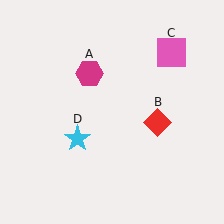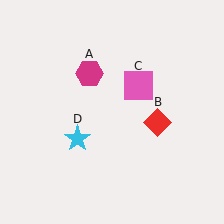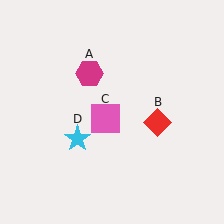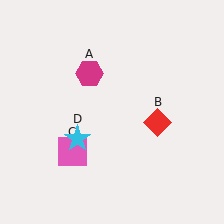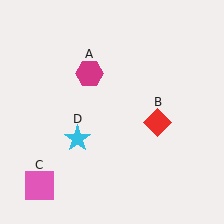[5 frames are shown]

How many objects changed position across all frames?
1 object changed position: pink square (object C).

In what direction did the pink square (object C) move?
The pink square (object C) moved down and to the left.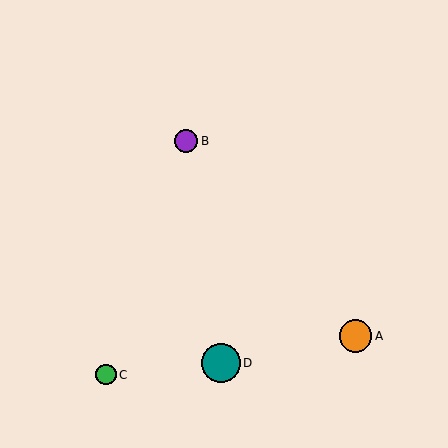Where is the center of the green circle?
The center of the green circle is at (106, 375).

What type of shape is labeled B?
Shape B is a purple circle.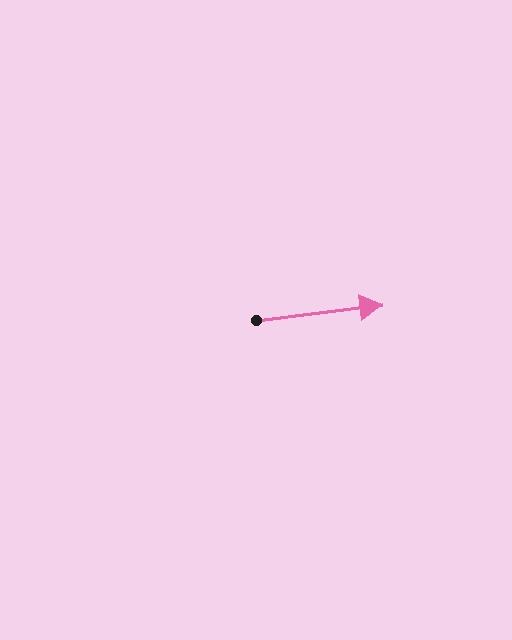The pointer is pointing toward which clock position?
Roughly 3 o'clock.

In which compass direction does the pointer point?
East.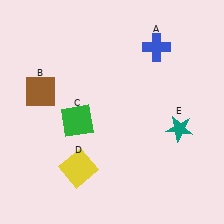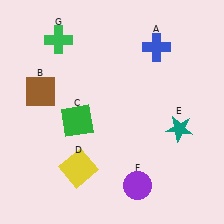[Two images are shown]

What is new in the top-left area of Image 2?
A green cross (G) was added in the top-left area of Image 2.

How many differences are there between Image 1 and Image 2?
There are 2 differences between the two images.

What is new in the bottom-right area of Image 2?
A purple circle (F) was added in the bottom-right area of Image 2.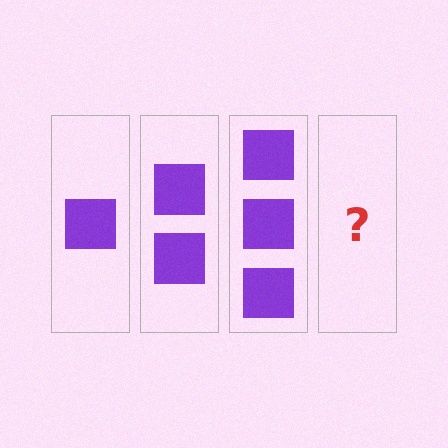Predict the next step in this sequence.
The next step is 4 squares.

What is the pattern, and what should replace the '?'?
The pattern is that each step adds one more square. The '?' should be 4 squares.